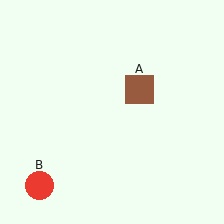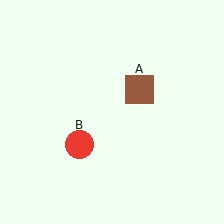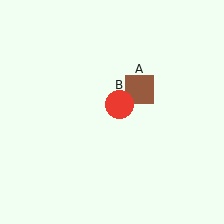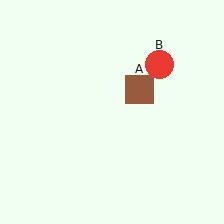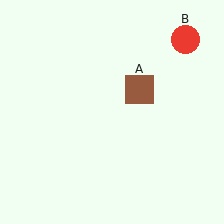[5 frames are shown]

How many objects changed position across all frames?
1 object changed position: red circle (object B).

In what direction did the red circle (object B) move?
The red circle (object B) moved up and to the right.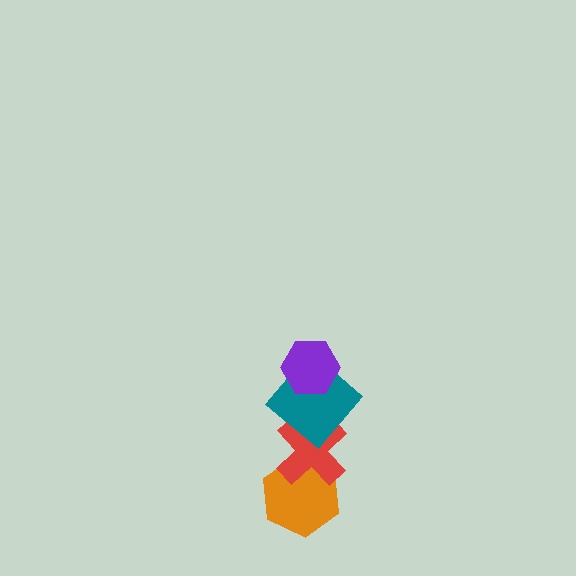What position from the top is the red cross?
The red cross is 3rd from the top.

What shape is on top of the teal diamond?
The purple hexagon is on top of the teal diamond.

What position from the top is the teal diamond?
The teal diamond is 2nd from the top.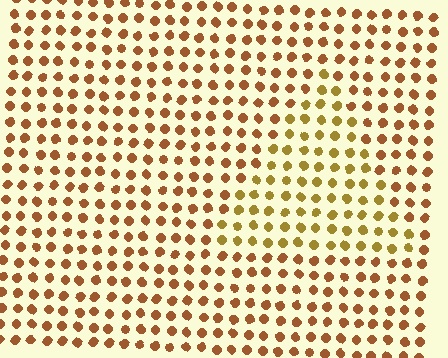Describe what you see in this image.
The image is filled with small brown elements in a uniform arrangement. A triangle-shaped region is visible where the elements are tinted to a slightly different hue, forming a subtle color boundary.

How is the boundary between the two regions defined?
The boundary is defined purely by a slight shift in hue (about 25 degrees). Spacing, size, and orientation are identical on both sides.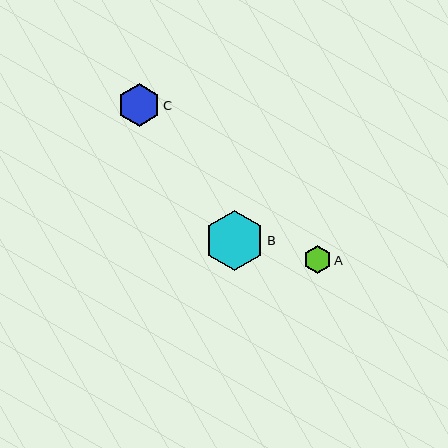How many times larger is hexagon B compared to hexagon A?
Hexagon B is approximately 2.1 times the size of hexagon A.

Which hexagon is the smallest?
Hexagon A is the smallest with a size of approximately 28 pixels.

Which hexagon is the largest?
Hexagon B is the largest with a size of approximately 59 pixels.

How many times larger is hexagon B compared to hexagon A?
Hexagon B is approximately 2.1 times the size of hexagon A.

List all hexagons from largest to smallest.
From largest to smallest: B, C, A.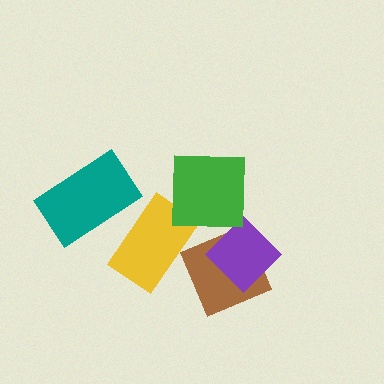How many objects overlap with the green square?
0 objects overlap with the green square.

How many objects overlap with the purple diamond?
1 object overlaps with the purple diamond.